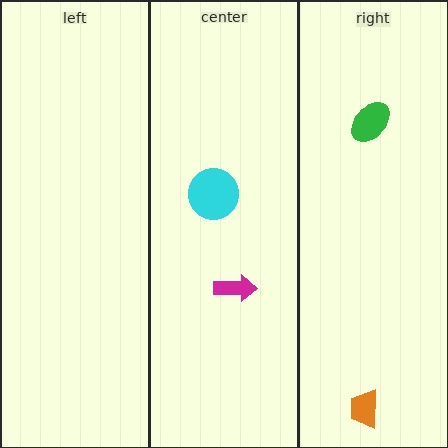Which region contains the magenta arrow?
The center region.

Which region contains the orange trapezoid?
The right region.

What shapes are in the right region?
The green ellipse, the orange trapezoid.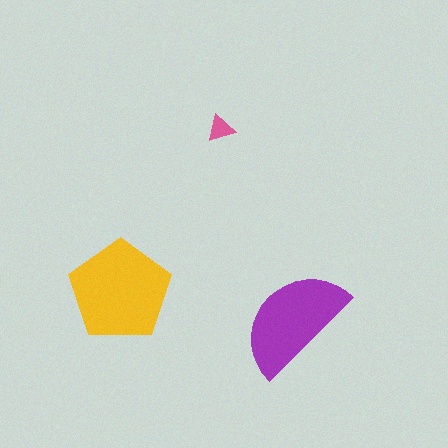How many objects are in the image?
There are 3 objects in the image.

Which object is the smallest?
The pink triangle.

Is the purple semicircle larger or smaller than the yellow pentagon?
Smaller.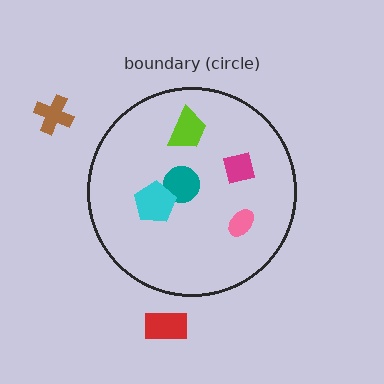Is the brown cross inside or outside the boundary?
Outside.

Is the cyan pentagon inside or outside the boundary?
Inside.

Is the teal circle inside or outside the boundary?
Inside.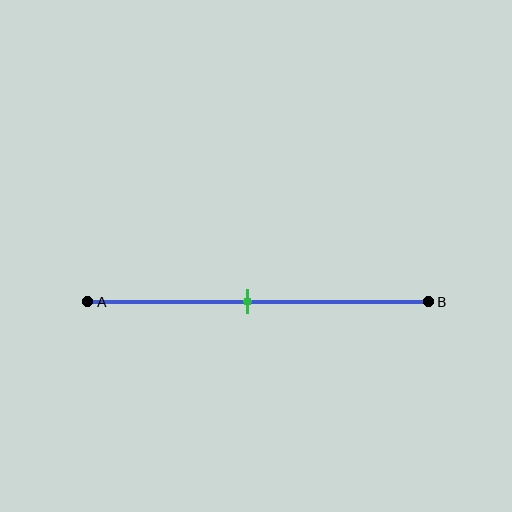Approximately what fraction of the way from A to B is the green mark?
The green mark is approximately 45% of the way from A to B.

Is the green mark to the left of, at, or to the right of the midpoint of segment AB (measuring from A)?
The green mark is approximately at the midpoint of segment AB.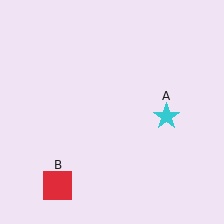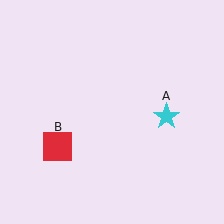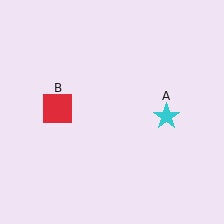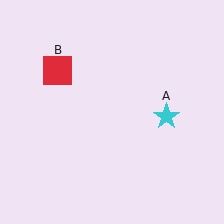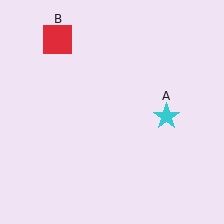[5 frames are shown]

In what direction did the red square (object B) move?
The red square (object B) moved up.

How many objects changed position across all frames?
1 object changed position: red square (object B).